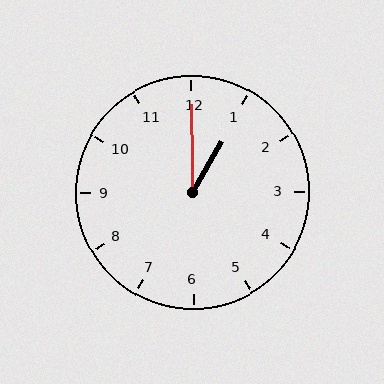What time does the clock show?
1:00.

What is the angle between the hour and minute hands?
Approximately 30 degrees.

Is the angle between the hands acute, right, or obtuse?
It is acute.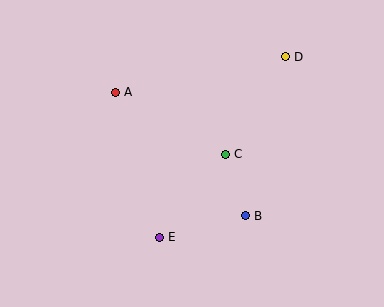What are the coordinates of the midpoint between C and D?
The midpoint between C and D is at (255, 105).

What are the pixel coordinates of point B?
Point B is at (245, 216).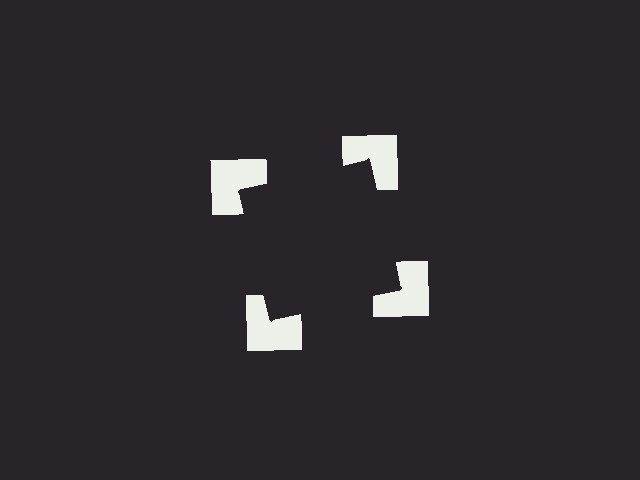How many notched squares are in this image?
There are 4 — one at each vertex of the illusory square.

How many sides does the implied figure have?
4 sides.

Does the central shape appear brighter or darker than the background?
It typically appears slightly darker than the background, even though no actual brightness change is drawn.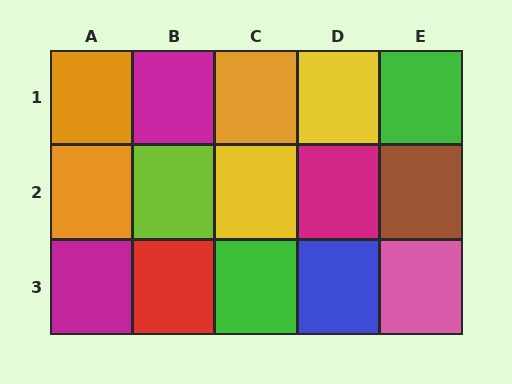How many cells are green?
2 cells are green.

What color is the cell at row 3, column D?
Blue.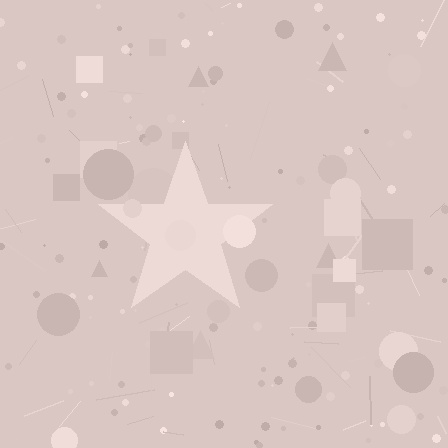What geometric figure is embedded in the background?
A star is embedded in the background.